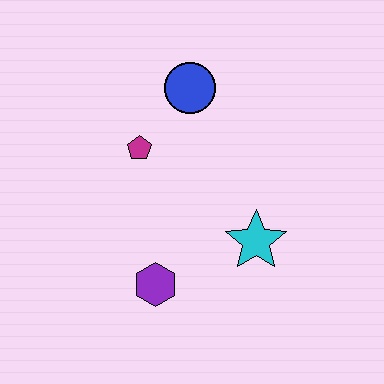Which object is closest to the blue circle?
The magenta pentagon is closest to the blue circle.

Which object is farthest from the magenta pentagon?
The cyan star is farthest from the magenta pentagon.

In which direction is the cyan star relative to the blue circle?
The cyan star is below the blue circle.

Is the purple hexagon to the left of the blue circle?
Yes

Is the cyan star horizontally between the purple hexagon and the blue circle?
No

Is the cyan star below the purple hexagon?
No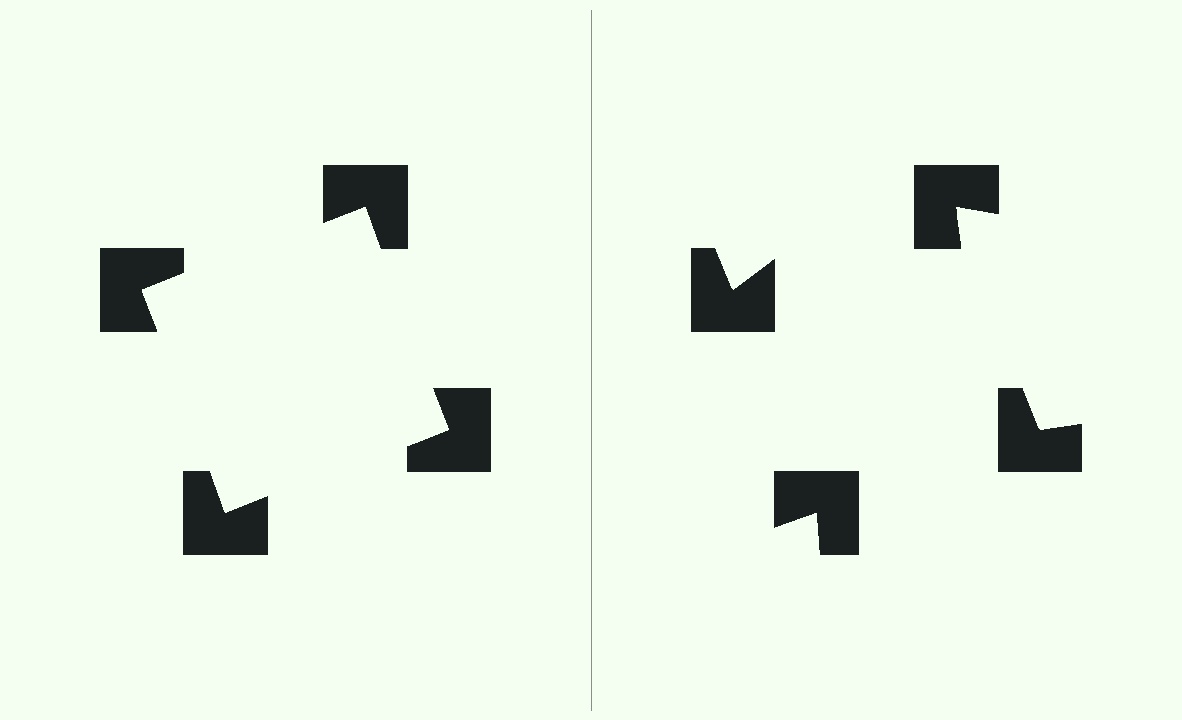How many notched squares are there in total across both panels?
8 — 4 on each side.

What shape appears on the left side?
An illusory square.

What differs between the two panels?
The notched squares are positioned identically on both sides; only the wedge orientations differ. On the left they align to a square; on the right they are misaligned.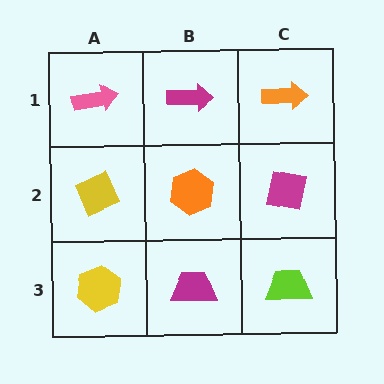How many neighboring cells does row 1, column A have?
2.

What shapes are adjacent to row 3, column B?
An orange hexagon (row 2, column B), a yellow hexagon (row 3, column A), a lime trapezoid (row 3, column C).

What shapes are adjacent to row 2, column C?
An orange arrow (row 1, column C), a lime trapezoid (row 3, column C), an orange hexagon (row 2, column B).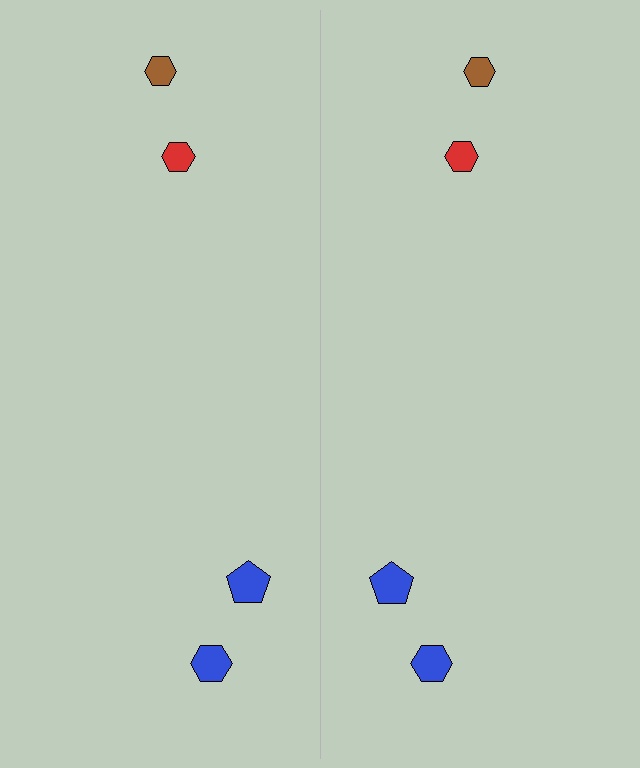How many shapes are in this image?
There are 8 shapes in this image.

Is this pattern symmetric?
Yes, this pattern has bilateral (reflection) symmetry.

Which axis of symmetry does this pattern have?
The pattern has a vertical axis of symmetry running through the center of the image.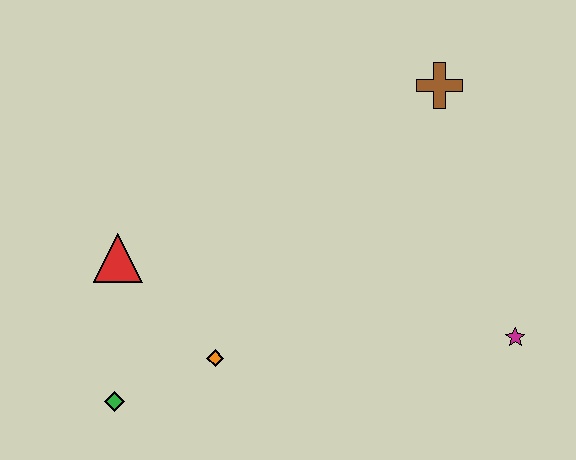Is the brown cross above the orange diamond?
Yes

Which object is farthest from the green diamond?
The brown cross is farthest from the green diamond.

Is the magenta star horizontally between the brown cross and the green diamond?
No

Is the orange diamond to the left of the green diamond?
No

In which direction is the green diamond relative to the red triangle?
The green diamond is below the red triangle.